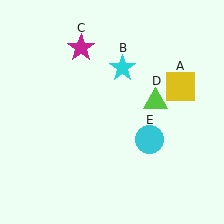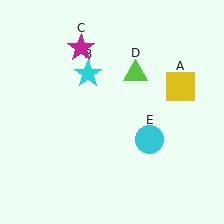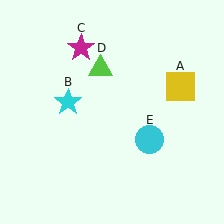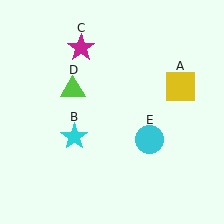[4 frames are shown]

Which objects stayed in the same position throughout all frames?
Yellow square (object A) and magenta star (object C) and cyan circle (object E) remained stationary.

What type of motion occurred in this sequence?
The cyan star (object B), lime triangle (object D) rotated counterclockwise around the center of the scene.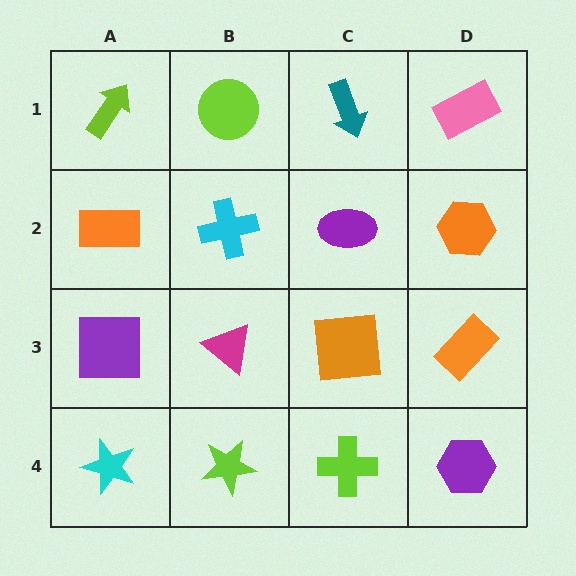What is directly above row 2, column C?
A teal arrow.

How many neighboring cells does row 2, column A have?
3.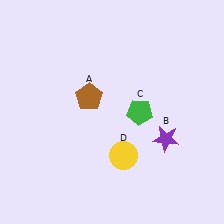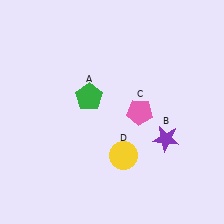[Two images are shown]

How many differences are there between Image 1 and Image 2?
There are 2 differences between the two images.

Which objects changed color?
A changed from brown to green. C changed from green to pink.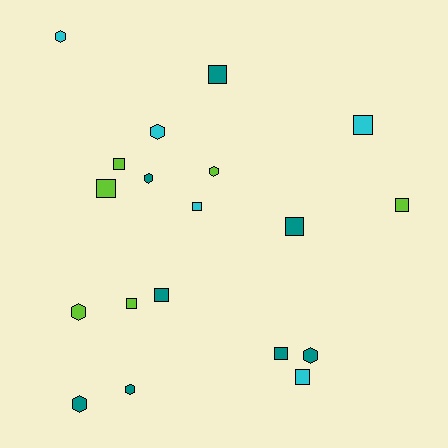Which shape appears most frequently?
Square, with 11 objects.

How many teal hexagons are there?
There are 4 teal hexagons.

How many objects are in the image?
There are 19 objects.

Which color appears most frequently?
Teal, with 8 objects.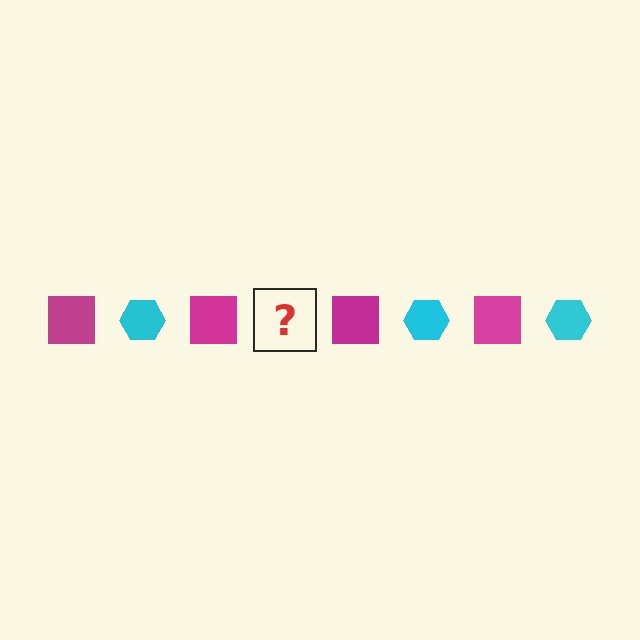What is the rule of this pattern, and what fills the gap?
The rule is that the pattern alternates between magenta square and cyan hexagon. The gap should be filled with a cyan hexagon.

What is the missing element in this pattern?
The missing element is a cyan hexagon.